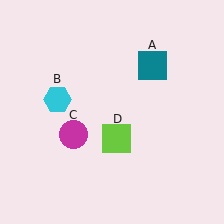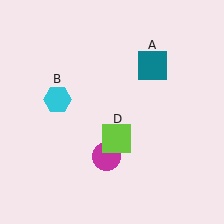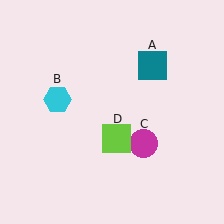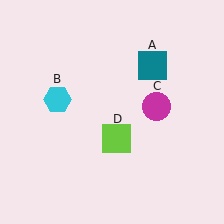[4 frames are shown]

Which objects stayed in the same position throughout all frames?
Teal square (object A) and cyan hexagon (object B) and lime square (object D) remained stationary.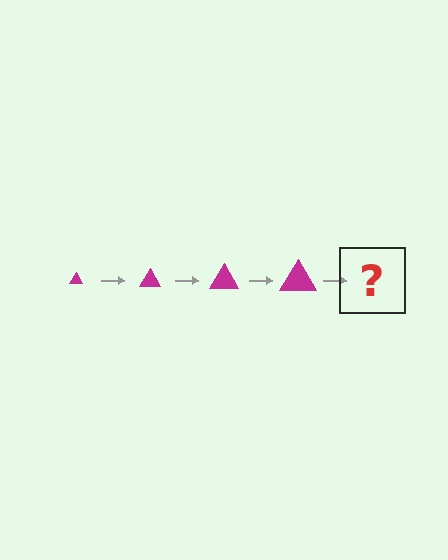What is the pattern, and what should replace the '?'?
The pattern is that the triangle gets progressively larger each step. The '?' should be a magenta triangle, larger than the previous one.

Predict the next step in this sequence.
The next step is a magenta triangle, larger than the previous one.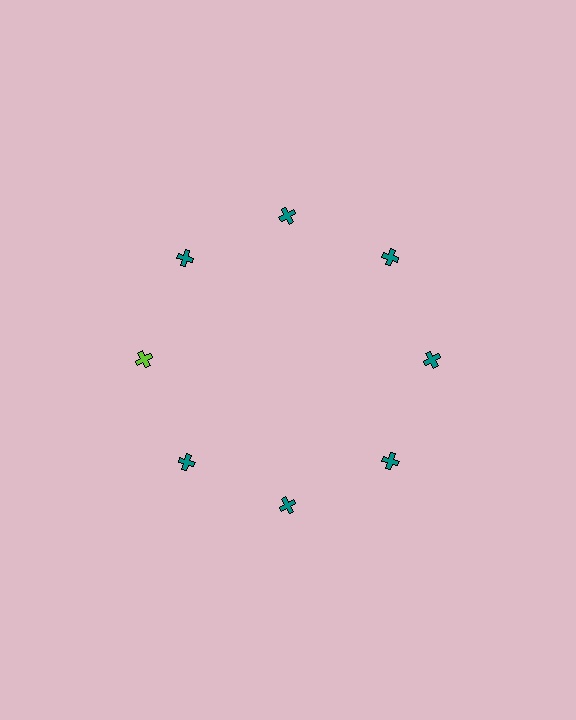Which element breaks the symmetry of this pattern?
The lime cross at roughly the 9 o'clock position breaks the symmetry. All other shapes are teal crosses.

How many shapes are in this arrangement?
There are 8 shapes arranged in a ring pattern.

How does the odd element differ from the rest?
It has a different color: lime instead of teal.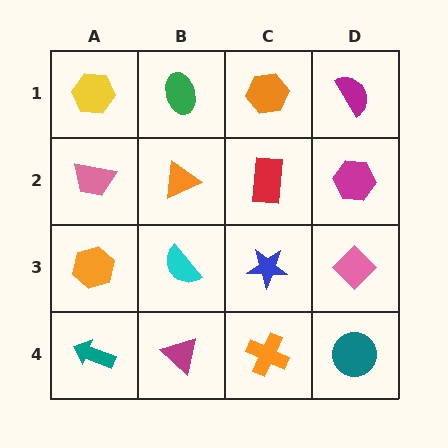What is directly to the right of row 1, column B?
An orange hexagon.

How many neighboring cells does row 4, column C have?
3.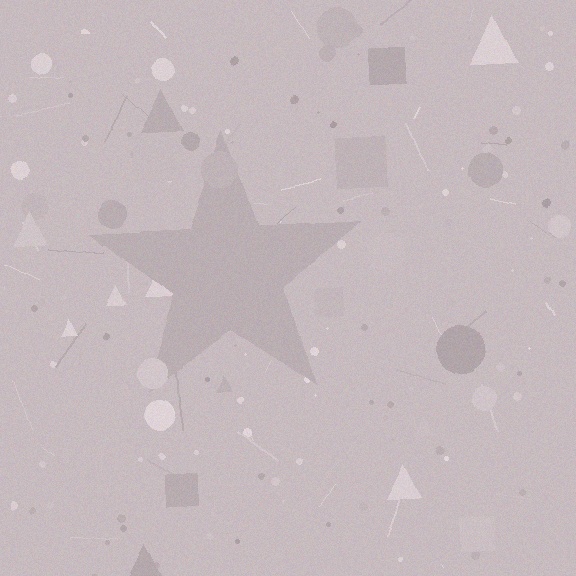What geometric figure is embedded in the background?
A star is embedded in the background.